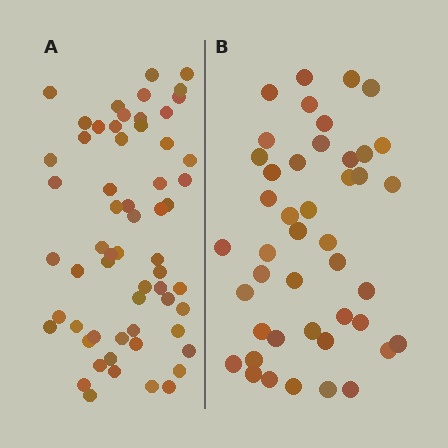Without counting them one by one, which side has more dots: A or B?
Region A (the left region) has more dots.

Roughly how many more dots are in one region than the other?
Region A has approximately 15 more dots than region B.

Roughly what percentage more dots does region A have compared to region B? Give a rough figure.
About 35% more.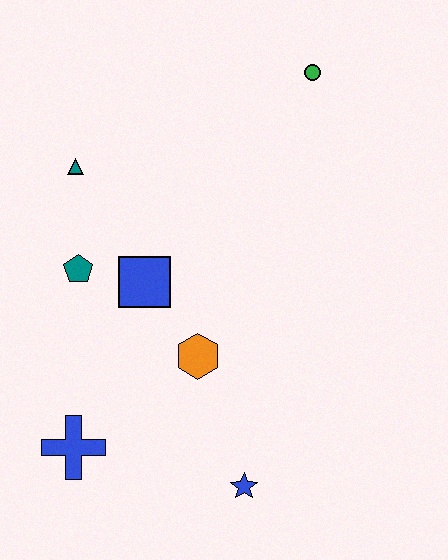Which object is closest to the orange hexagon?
The blue square is closest to the orange hexagon.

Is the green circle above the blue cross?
Yes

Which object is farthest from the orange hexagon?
The green circle is farthest from the orange hexagon.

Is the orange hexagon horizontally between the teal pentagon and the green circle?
Yes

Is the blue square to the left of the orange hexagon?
Yes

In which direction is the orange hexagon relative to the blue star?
The orange hexagon is above the blue star.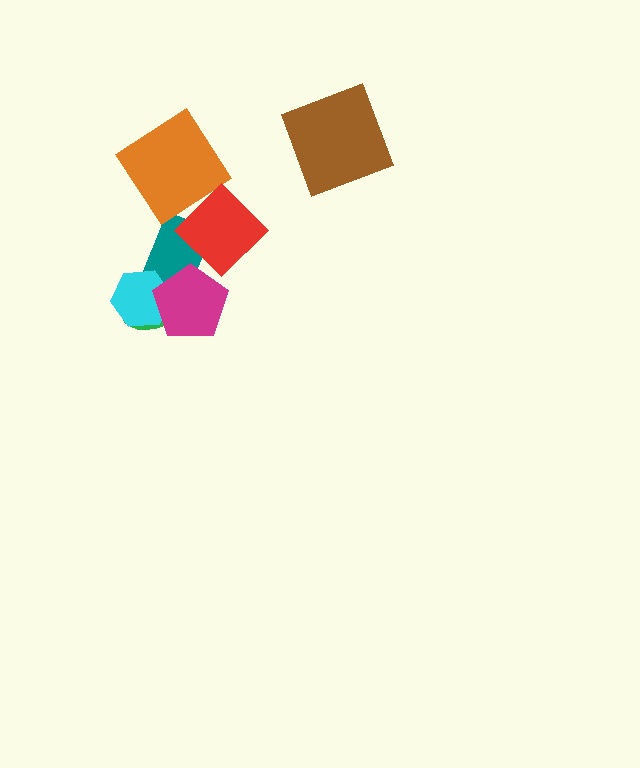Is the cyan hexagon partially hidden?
Yes, it is partially covered by another shape.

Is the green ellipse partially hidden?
Yes, it is partially covered by another shape.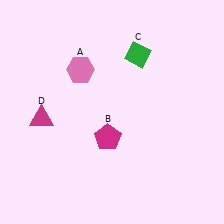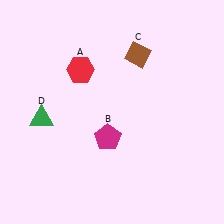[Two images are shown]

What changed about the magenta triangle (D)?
In Image 1, D is magenta. In Image 2, it changed to green.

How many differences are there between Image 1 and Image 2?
There are 3 differences between the two images.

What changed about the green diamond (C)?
In Image 1, C is green. In Image 2, it changed to brown.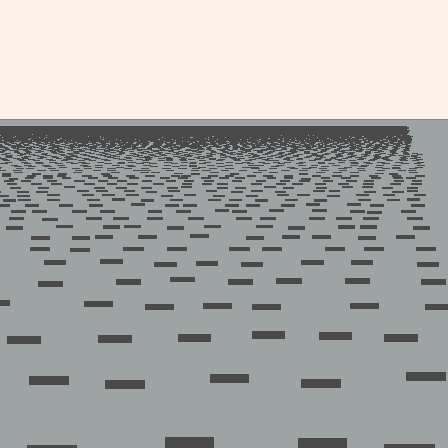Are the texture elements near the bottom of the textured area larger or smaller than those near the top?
Larger. Near the bottom, elements are closer to the viewer and appear at a bigger on-screen size.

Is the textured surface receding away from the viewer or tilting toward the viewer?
The surface is receding away from the viewer. Texture elements get smaller and denser toward the top.